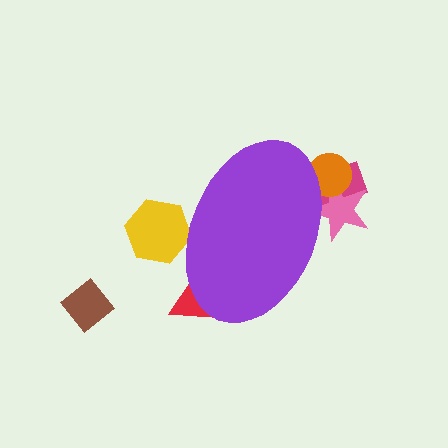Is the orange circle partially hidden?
Yes, the orange circle is partially hidden behind the purple ellipse.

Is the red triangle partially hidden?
Yes, the red triangle is partially hidden behind the purple ellipse.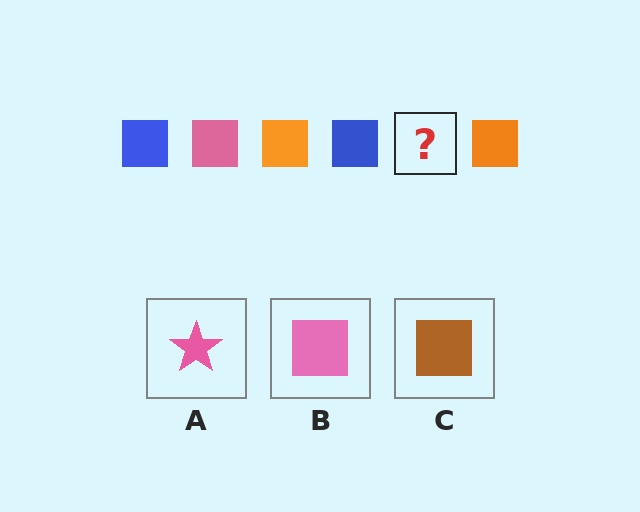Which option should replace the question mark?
Option B.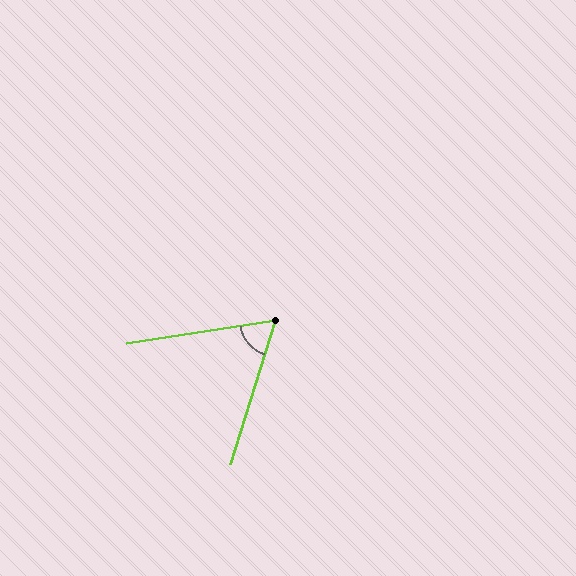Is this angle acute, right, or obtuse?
It is acute.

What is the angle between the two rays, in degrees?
Approximately 64 degrees.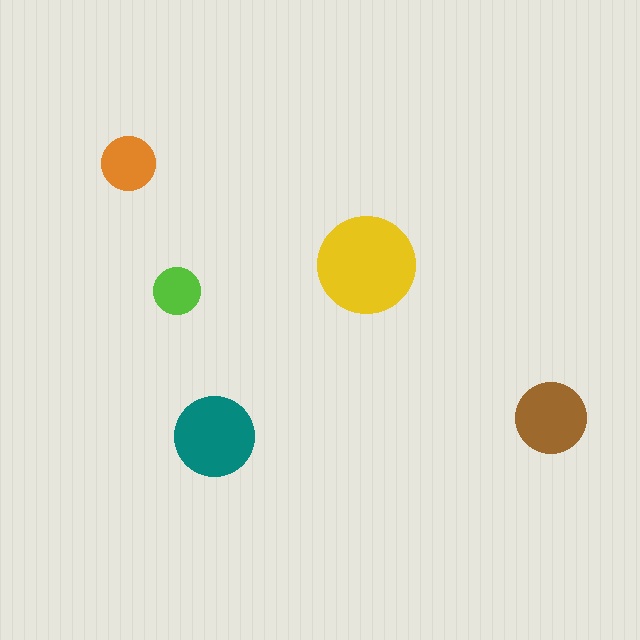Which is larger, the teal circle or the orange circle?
The teal one.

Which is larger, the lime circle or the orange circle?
The orange one.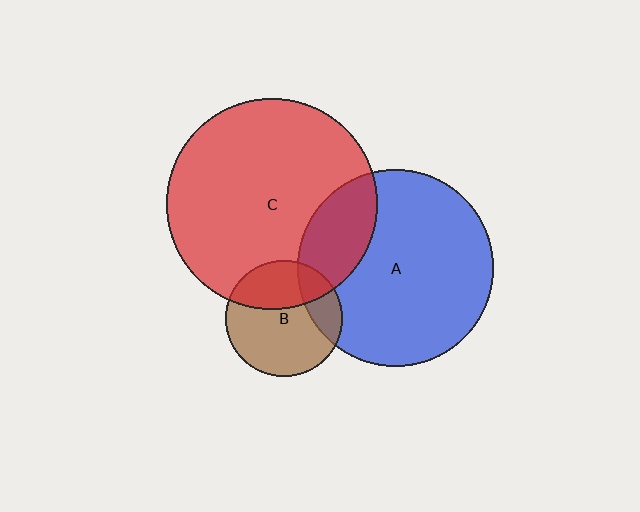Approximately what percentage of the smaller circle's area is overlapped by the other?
Approximately 20%.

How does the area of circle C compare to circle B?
Approximately 3.3 times.